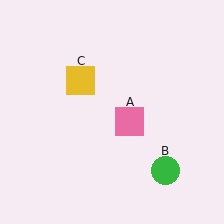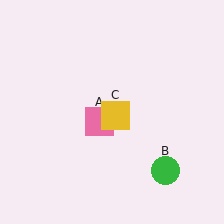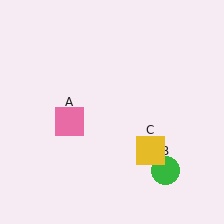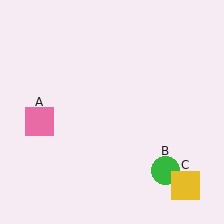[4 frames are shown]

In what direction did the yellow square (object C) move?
The yellow square (object C) moved down and to the right.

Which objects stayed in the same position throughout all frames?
Green circle (object B) remained stationary.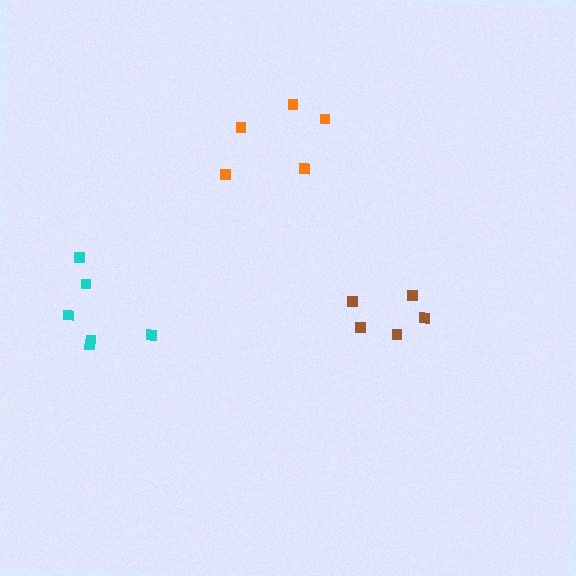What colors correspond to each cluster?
The clusters are colored: orange, brown, cyan.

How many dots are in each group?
Group 1: 5 dots, Group 2: 5 dots, Group 3: 6 dots (16 total).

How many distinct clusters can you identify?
There are 3 distinct clusters.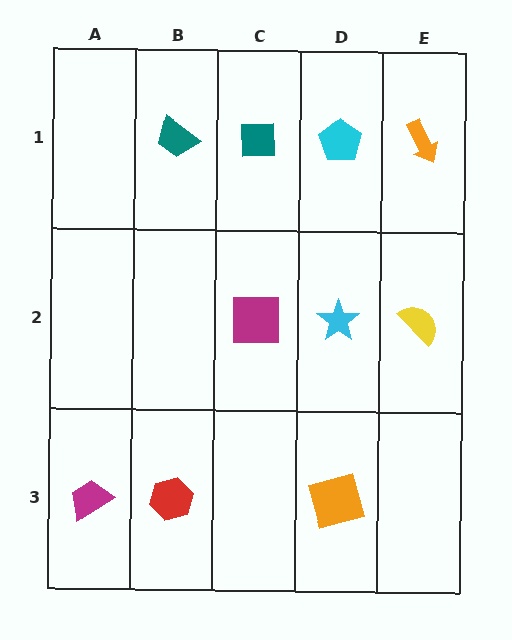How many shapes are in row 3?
3 shapes.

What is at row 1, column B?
A teal trapezoid.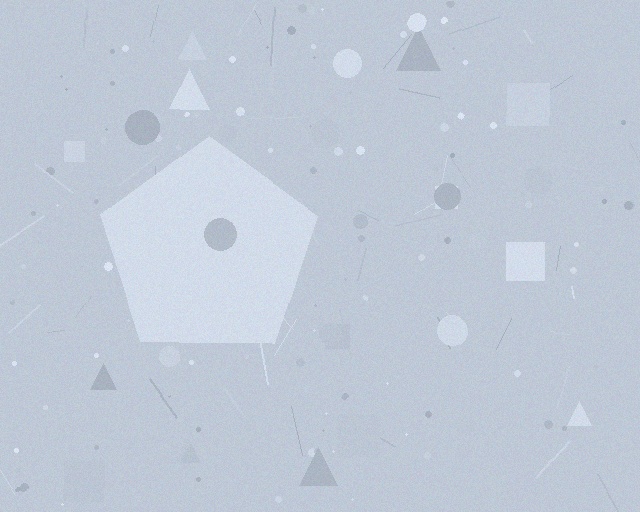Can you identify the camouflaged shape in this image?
The camouflaged shape is a pentagon.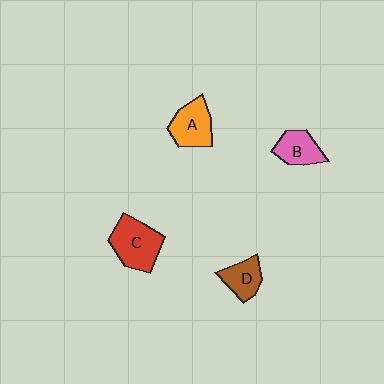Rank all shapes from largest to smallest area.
From largest to smallest: C (red), A (orange), B (pink), D (brown).